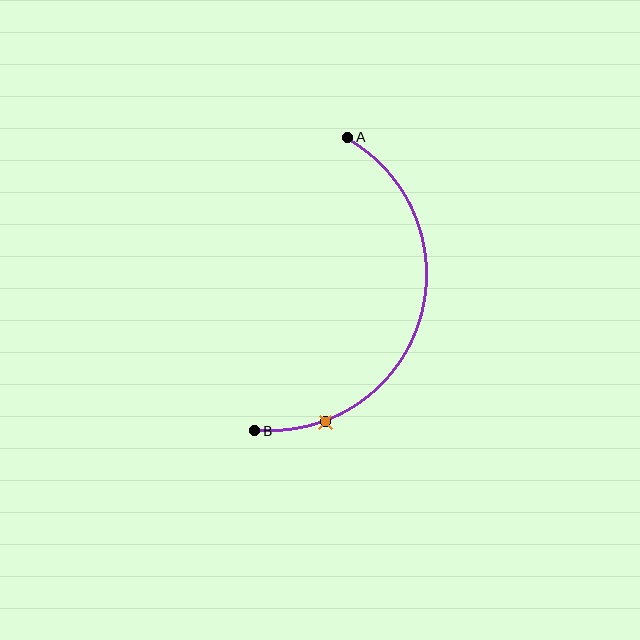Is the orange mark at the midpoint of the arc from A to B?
No. The orange mark lies on the arc but is closer to endpoint B. The arc midpoint would be at the point on the curve equidistant along the arc from both A and B.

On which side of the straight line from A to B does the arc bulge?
The arc bulges to the right of the straight line connecting A and B.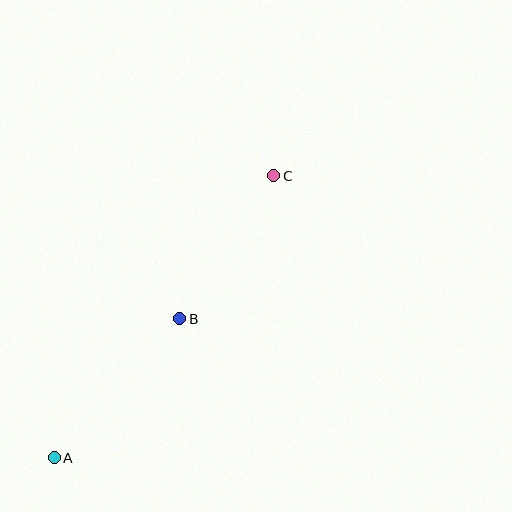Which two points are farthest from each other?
Points A and C are farthest from each other.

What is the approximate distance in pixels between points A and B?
The distance between A and B is approximately 187 pixels.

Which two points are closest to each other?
Points B and C are closest to each other.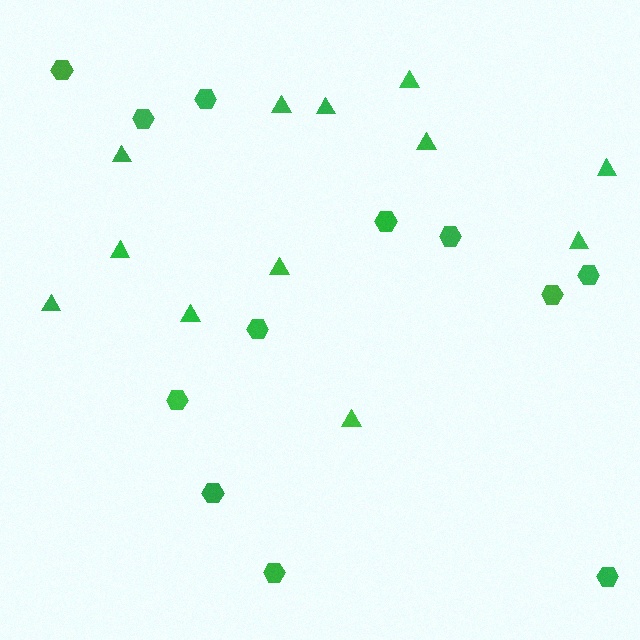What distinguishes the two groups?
There are 2 groups: one group of hexagons (12) and one group of triangles (12).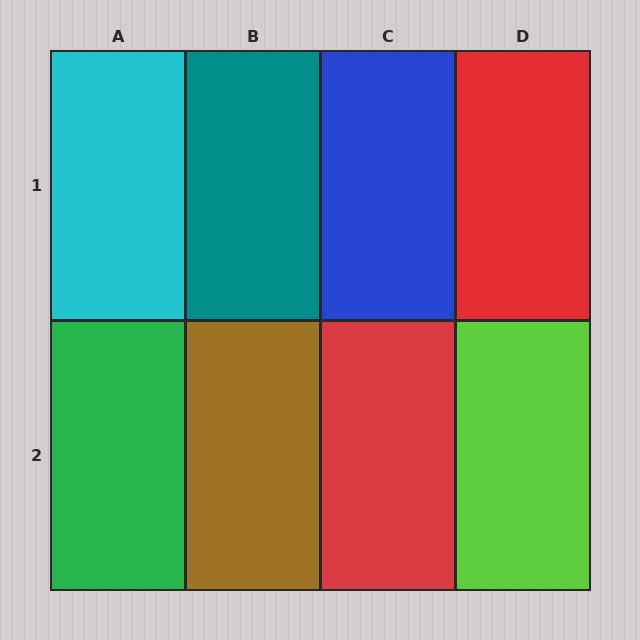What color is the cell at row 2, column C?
Red.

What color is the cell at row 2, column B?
Brown.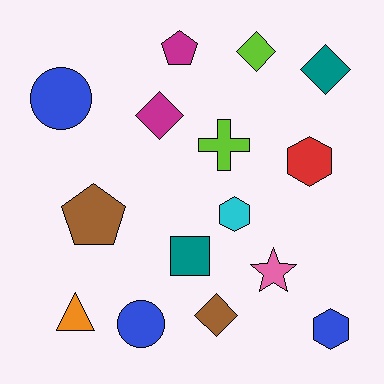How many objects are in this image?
There are 15 objects.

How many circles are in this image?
There are 2 circles.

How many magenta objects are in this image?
There are 2 magenta objects.